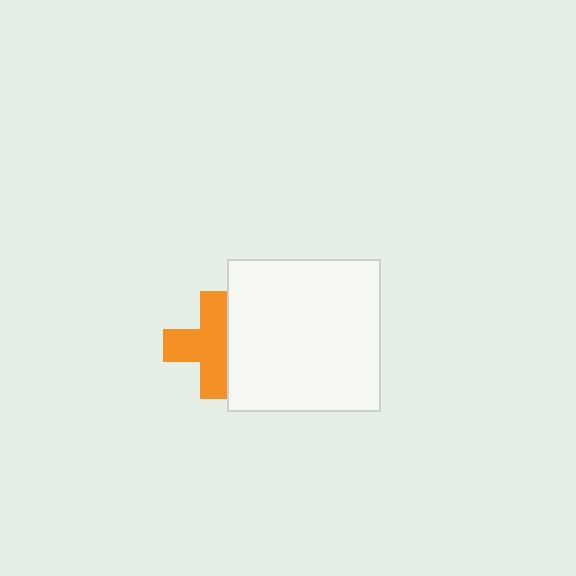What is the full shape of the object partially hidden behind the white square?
The partially hidden object is an orange cross.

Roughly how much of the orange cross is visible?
Most of it is visible (roughly 69%).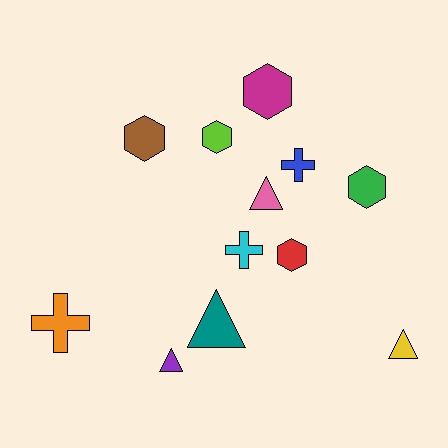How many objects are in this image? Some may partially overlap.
There are 12 objects.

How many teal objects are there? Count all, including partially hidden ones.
There is 1 teal object.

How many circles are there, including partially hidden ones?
There are no circles.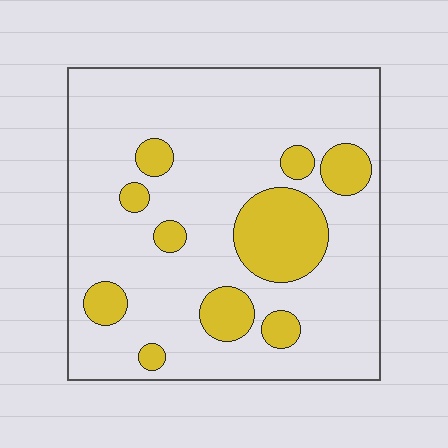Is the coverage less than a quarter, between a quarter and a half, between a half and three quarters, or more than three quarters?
Less than a quarter.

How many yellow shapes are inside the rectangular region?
10.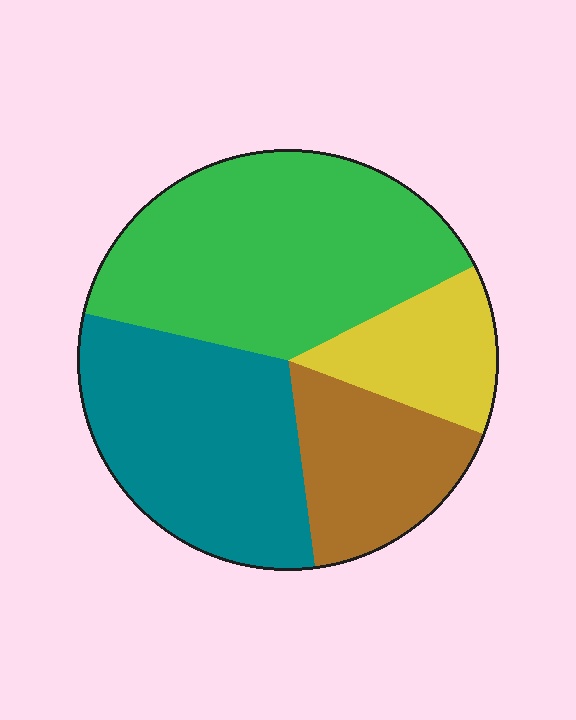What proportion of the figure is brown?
Brown takes up between a sixth and a third of the figure.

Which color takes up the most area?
Green, at roughly 40%.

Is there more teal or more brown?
Teal.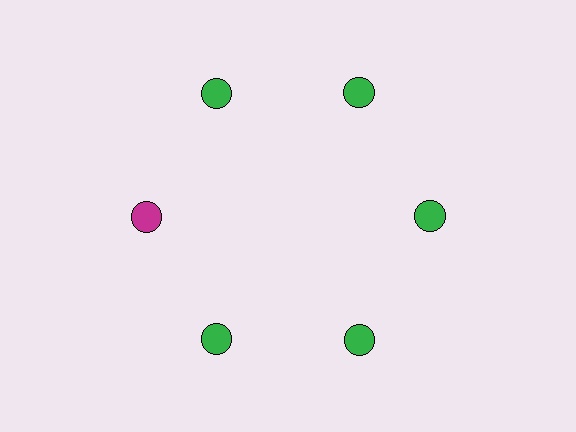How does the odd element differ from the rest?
It has a different color: magenta instead of green.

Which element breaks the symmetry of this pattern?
The magenta circle at roughly the 9 o'clock position breaks the symmetry. All other shapes are green circles.